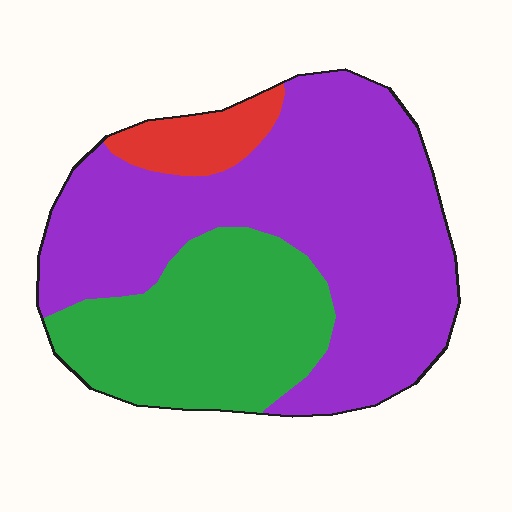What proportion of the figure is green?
Green takes up between a quarter and a half of the figure.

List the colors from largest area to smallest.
From largest to smallest: purple, green, red.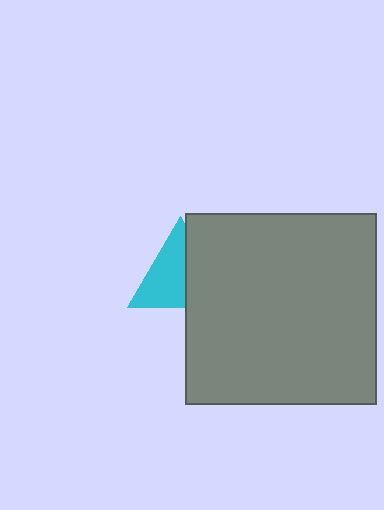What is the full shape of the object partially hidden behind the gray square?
The partially hidden object is a cyan triangle.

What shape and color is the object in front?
The object in front is a gray square.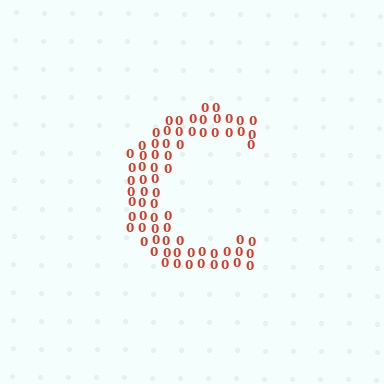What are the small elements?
The small elements are digit 0's.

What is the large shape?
The large shape is the letter C.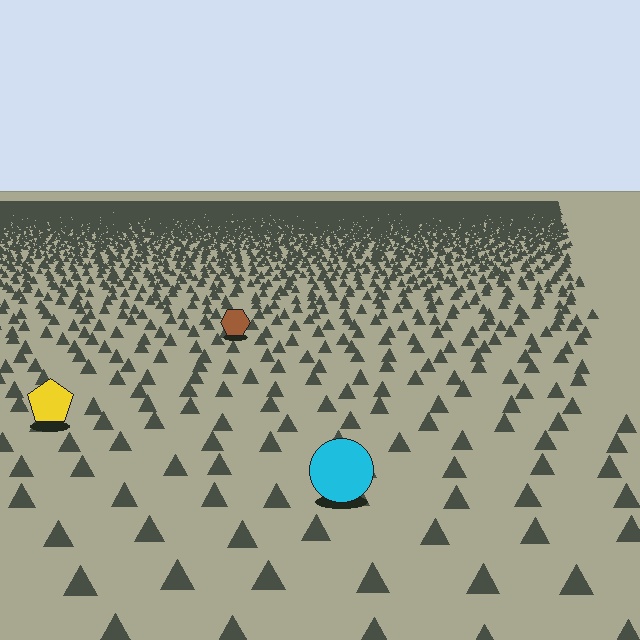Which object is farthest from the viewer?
The brown hexagon is farthest from the viewer. It appears smaller and the ground texture around it is denser.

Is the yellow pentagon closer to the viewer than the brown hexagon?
Yes. The yellow pentagon is closer — you can tell from the texture gradient: the ground texture is coarser near it.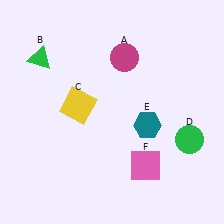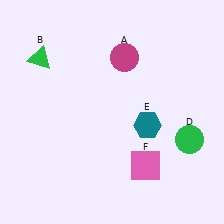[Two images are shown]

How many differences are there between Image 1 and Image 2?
There is 1 difference between the two images.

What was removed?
The yellow square (C) was removed in Image 2.